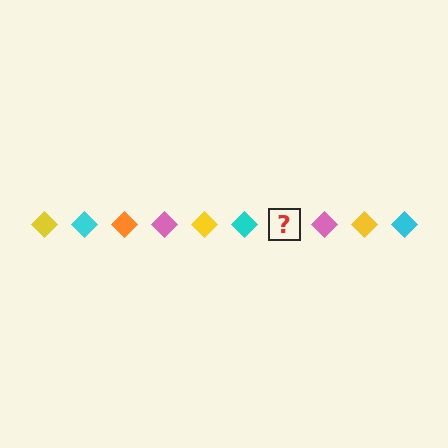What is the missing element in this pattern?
The missing element is an orange diamond.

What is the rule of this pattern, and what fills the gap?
The rule is that the pattern cycles through yellow, cyan, orange, pink diamonds. The gap should be filled with an orange diamond.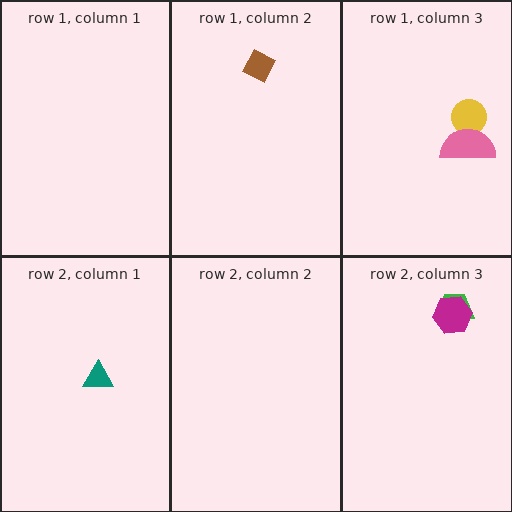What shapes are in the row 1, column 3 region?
The yellow circle, the pink semicircle.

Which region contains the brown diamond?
The row 1, column 2 region.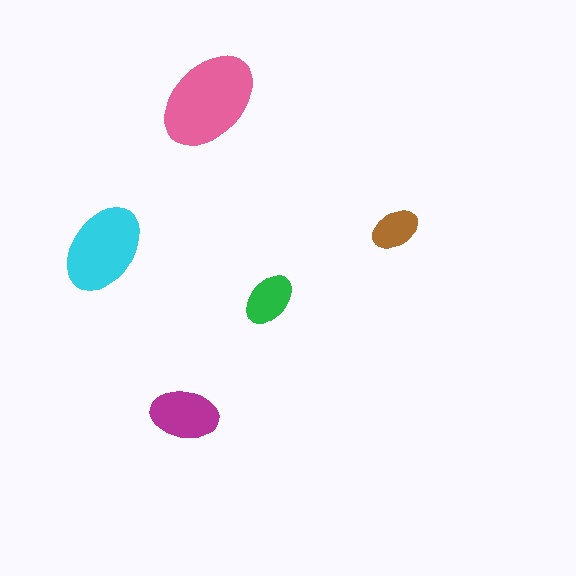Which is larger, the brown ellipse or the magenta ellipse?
The magenta one.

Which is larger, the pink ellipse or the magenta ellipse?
The pink one.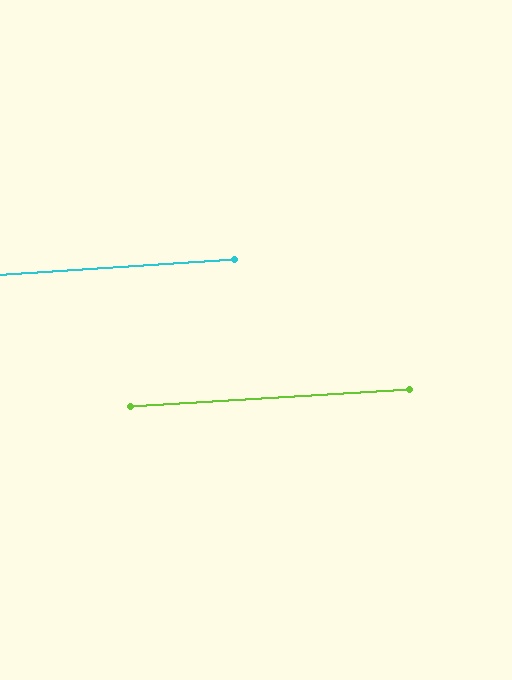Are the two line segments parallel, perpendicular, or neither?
Parallel — their directions differ by only 0.5°.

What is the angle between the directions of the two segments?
Approximately 0 degrees.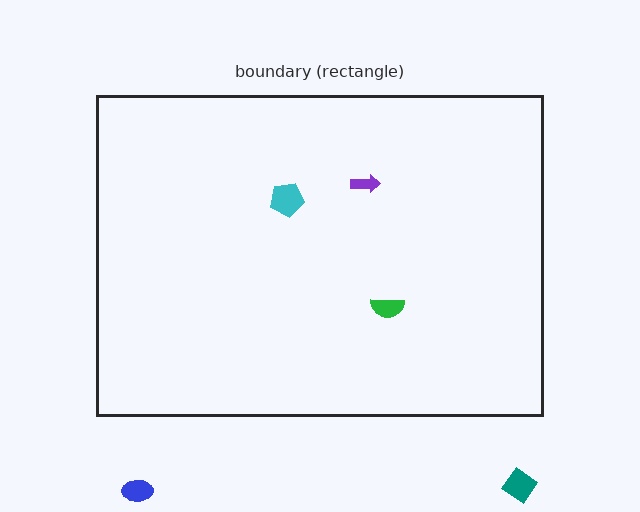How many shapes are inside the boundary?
3 inside, 2 outside.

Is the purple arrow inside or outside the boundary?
Inside.